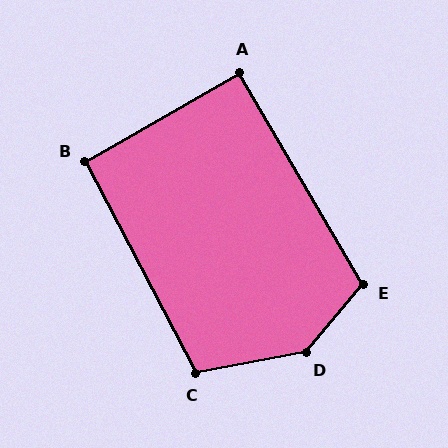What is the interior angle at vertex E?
Approximately 109 degrees (obtuse).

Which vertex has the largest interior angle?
D, at approximately 141 degrees.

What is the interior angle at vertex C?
Approximately 106 degrees (obtuse).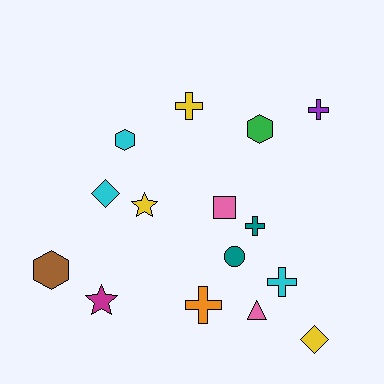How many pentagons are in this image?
There are no pentagons.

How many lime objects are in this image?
There are no lime objects.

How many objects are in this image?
There are 15 objects.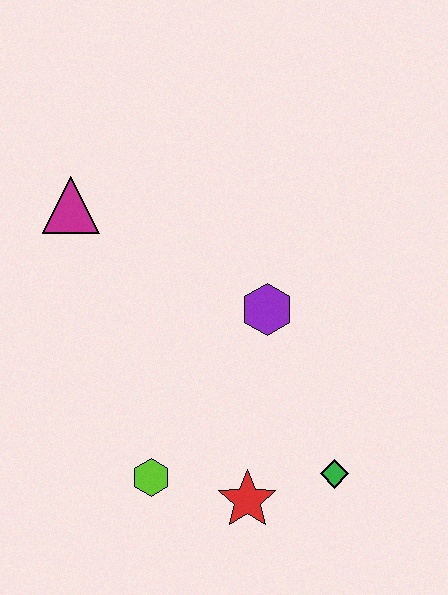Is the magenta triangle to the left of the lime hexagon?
Yes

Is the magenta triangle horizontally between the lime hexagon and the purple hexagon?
No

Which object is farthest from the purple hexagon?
The magenta triangle is farthest from the purple hexagon.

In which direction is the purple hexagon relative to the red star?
The purple hexagon is above the red star.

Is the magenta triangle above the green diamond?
Yes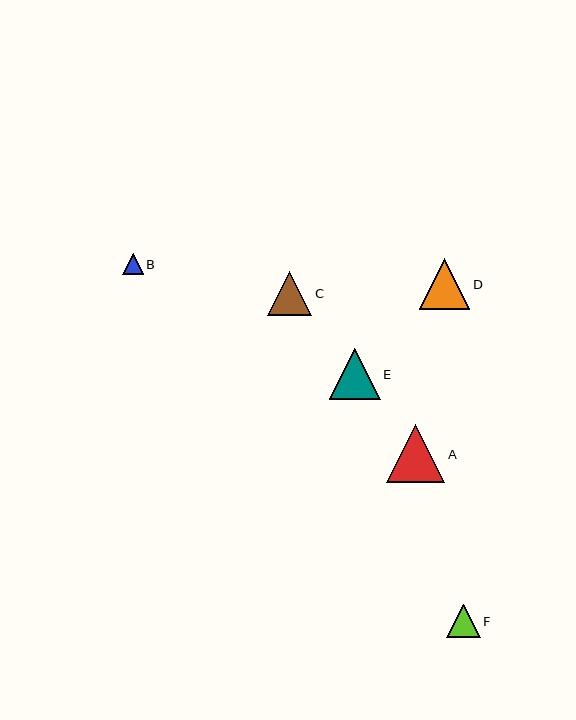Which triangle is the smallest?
Triangle B is the smallest with a size of approximately 20 pixels.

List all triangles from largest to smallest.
From largest to smallest: A, D, E, C, F, B.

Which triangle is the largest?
Triangle A is the largest with a size of approximately 58 pixels.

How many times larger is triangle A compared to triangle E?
Triangle A is approximately 1.1 times the size of triangle E.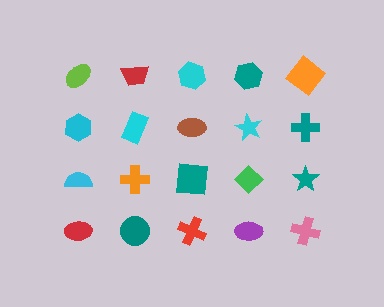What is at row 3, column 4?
A green diamond.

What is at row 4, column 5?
A pink cross.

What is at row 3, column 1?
A cyan semicircle.